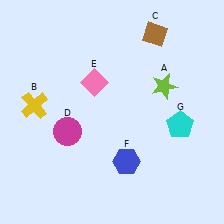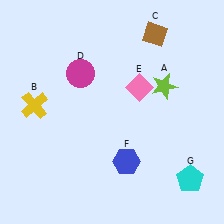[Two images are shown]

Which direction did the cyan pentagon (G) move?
The cyan pentagon (G) moved down.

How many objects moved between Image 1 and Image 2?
3 objects moved between the two images.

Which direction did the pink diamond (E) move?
The pink diamond (E) moved right.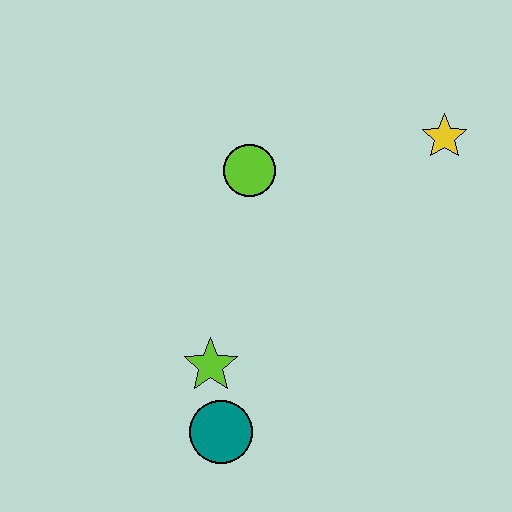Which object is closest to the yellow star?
The lime circle is closest to the yellow star.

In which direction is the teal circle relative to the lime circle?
The teal circle is below the lime circle.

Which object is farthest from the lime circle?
The teal circle is farthest from the lime circle.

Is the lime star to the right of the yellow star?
No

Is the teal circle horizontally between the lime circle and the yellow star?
No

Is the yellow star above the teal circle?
Yes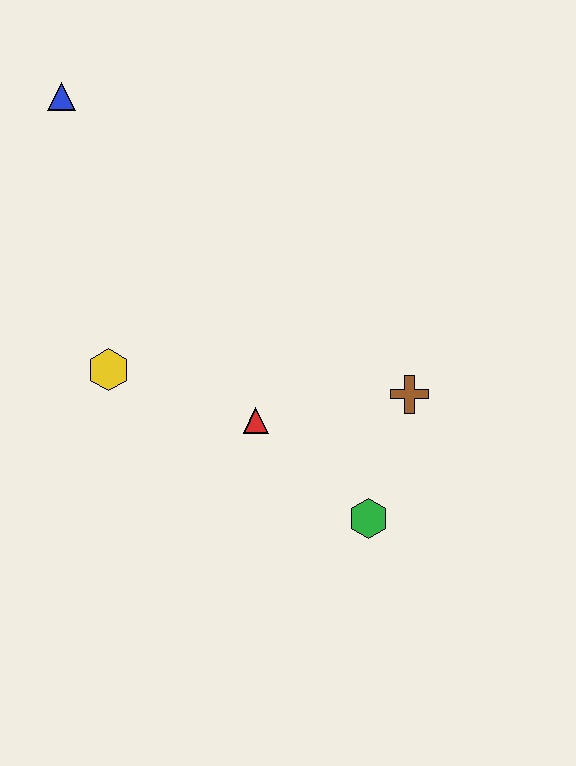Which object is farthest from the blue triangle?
The green hexagon is farthest from the blue triangle.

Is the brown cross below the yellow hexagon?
Yes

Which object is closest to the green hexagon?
The brown cross is closest to the green hexagon.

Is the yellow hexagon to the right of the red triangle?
No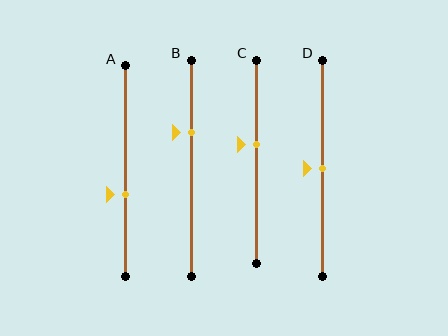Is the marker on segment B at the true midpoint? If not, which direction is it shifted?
No, the marker on segment B is shifted upward by about 17% of the segment length.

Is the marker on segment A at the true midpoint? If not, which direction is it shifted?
No, the marker on segment A is shifted downward by about 11% of the segment length.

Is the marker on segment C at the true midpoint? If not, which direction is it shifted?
No, the marker on segment C is shifted upward by about 8% of the segment length.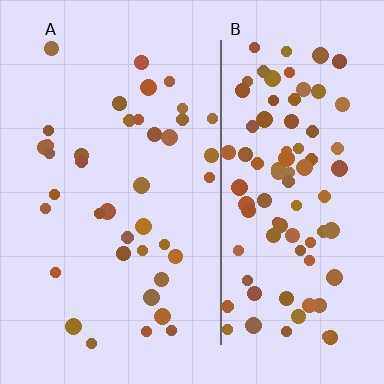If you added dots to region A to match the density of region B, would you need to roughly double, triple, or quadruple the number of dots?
Approximately double.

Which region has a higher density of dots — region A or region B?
B (the right).